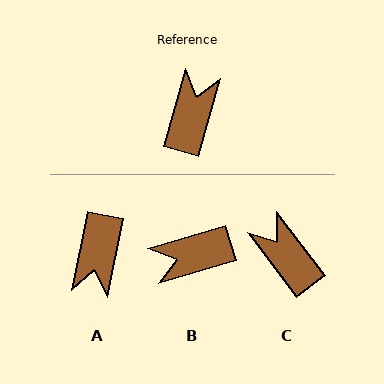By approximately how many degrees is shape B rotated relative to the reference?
Approximately 123 degrees counter-clockwise.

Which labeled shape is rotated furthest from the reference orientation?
A, about 175 degrees away.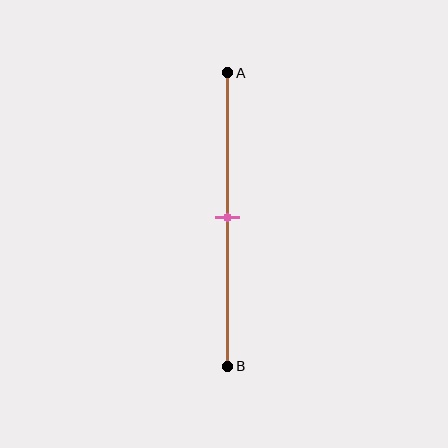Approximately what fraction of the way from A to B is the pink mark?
The pink mark is approximately 50% of the way from A to B.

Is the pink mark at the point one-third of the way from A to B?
No, the mark is at about 50% from A, not at the 33% one-third point.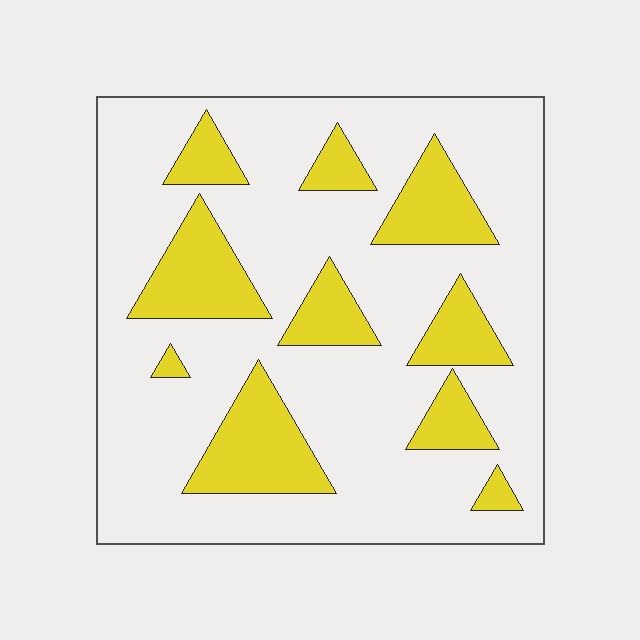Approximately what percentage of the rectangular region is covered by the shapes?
Approximately 25%.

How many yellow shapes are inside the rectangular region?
10.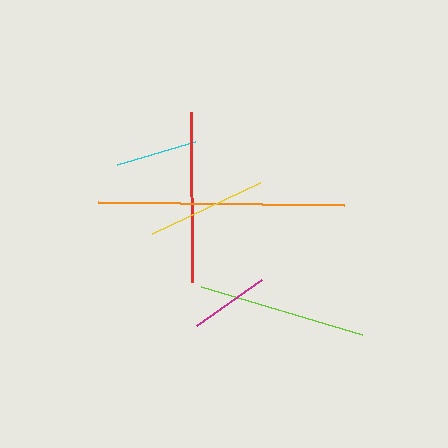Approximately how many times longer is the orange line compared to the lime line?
The orange line is approximately 1.5 times the length of the lime line.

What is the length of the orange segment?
The orange segment is approximately 246 pixels long.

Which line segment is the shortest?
The magenta line is the shortest at approximately 80 pixels.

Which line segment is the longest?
The orange line is the longest at approximately 246 pixels.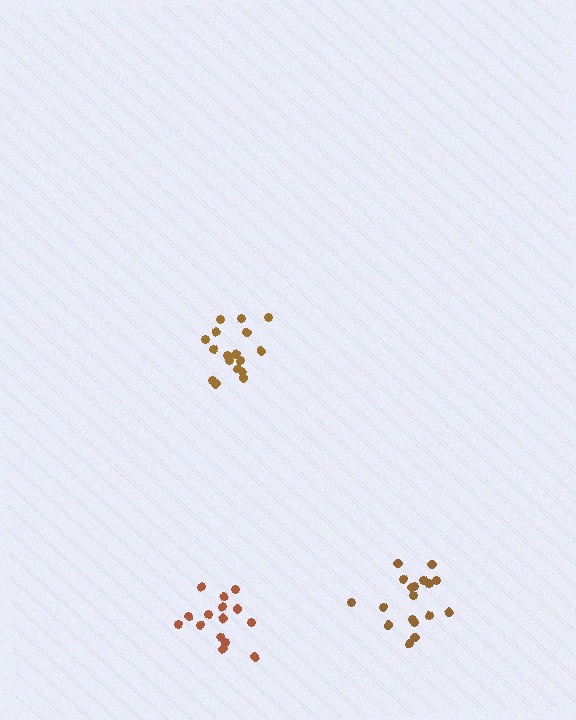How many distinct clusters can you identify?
There are 3 distinct clusters.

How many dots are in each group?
Group 1: 17 dots, Group 2: 18 dots, Group 3: 15 dots (50 total).